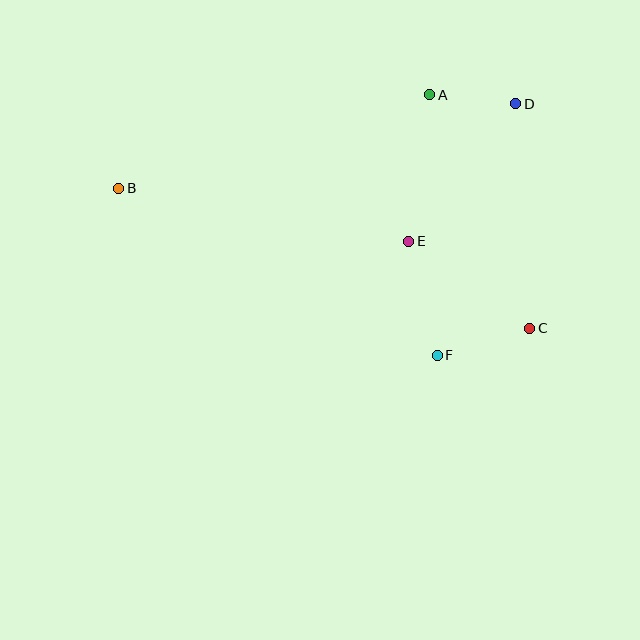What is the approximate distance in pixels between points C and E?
The distance between C and E is approximately 149 pixels.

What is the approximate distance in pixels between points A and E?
The distance between A and E is approximately 148 pixels.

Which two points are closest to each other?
Points A and D are closest to each other.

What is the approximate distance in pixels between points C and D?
The distance between C and D is approximately 225 pixels.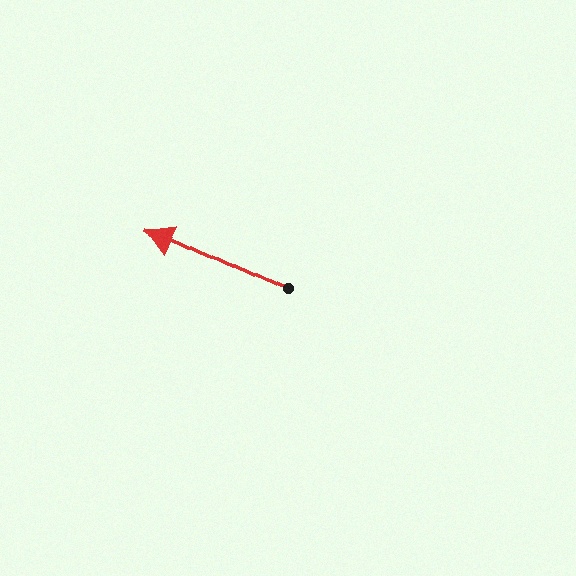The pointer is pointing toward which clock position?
Roughly 10 o'clock.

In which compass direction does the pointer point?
Northwest.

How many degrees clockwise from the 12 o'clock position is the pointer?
Approximately 295 degrees.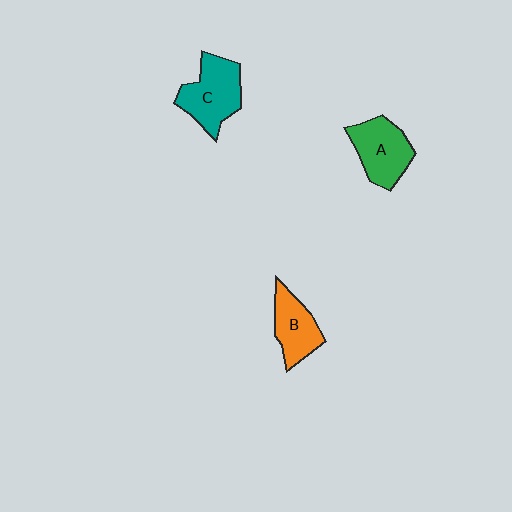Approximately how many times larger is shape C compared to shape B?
Approximately 1.3 times.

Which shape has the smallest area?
Shape B (orange).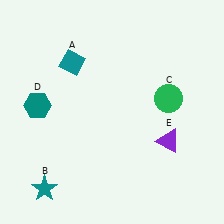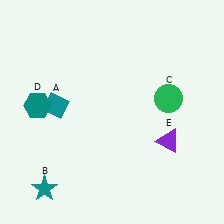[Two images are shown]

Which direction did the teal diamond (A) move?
The teal diamond (A) moved down.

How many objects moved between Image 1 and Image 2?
1 object moved between the two images.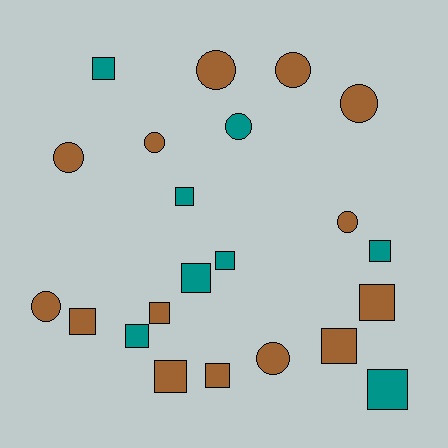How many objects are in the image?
There are 22 objects.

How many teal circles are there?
There is 1 teal circle.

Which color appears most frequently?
Brown, with 14 objects.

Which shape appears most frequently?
Square, with 13 objects.